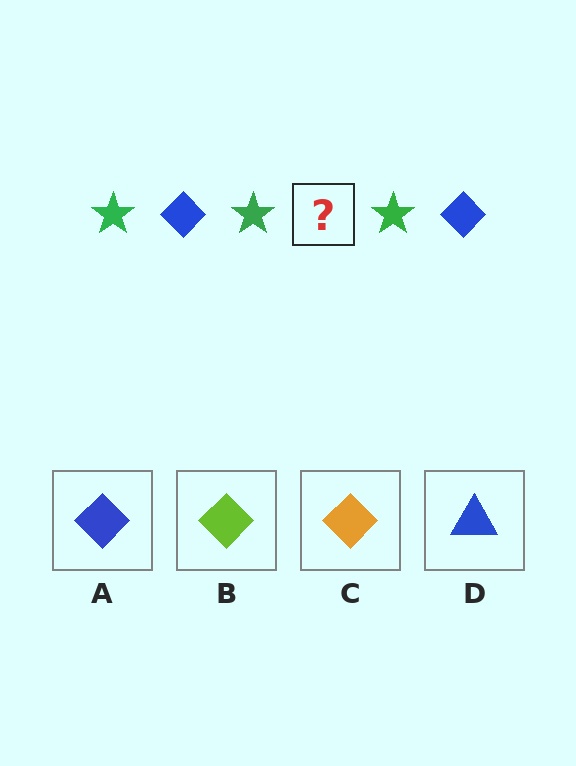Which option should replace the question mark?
Option A.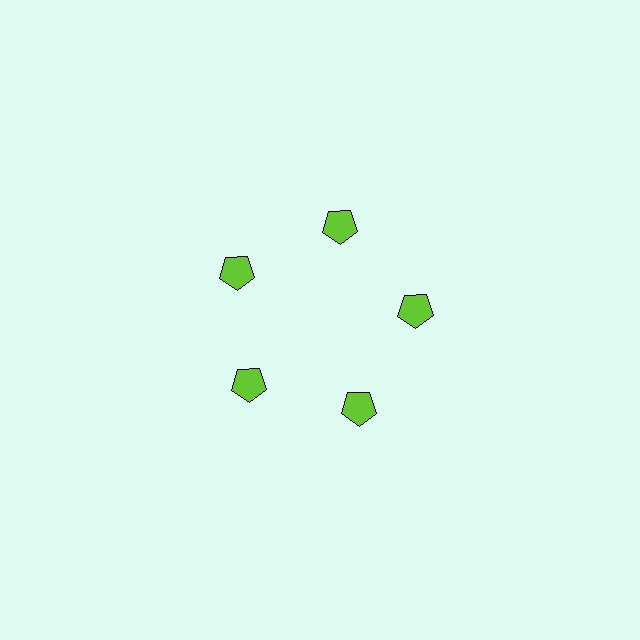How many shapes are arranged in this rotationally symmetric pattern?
There are 5 shapes, arranged in 5 groups of 1.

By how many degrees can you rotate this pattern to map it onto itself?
The pattern maps onto itself every 72 degrees of rotation.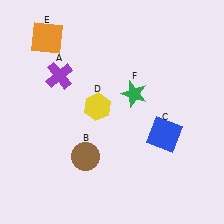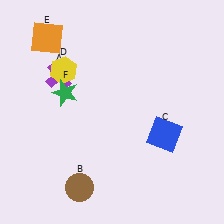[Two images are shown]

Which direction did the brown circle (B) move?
The brown circle (B) moved down.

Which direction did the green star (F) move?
The green star (F) moved left.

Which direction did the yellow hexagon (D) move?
The yellow hexagon (D) moved up.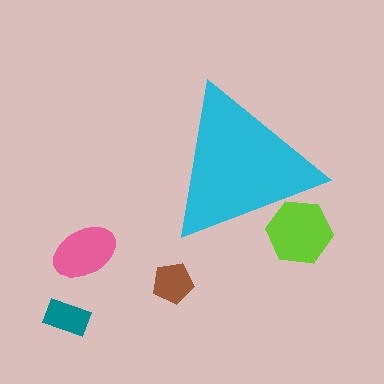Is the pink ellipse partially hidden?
No, the pink ellipse is fully visible.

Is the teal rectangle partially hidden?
No, the teal rectangle is fully visible.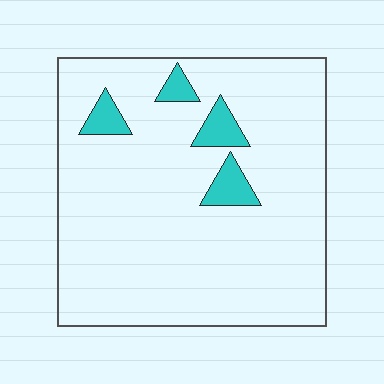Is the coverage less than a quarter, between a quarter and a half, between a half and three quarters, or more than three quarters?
Less than a quarter.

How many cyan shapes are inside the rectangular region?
4.